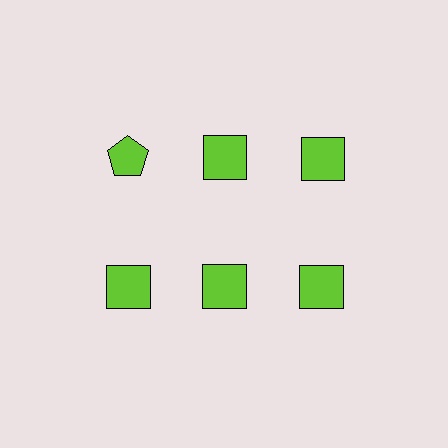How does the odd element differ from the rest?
It has a different shape: pentagon instead of square.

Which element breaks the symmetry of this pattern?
The lime pentagon in the top row, leftmost column breaks the symmetry. All other shapes are lime squares.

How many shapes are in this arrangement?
There are 6 shapes arranged in a grid pattern.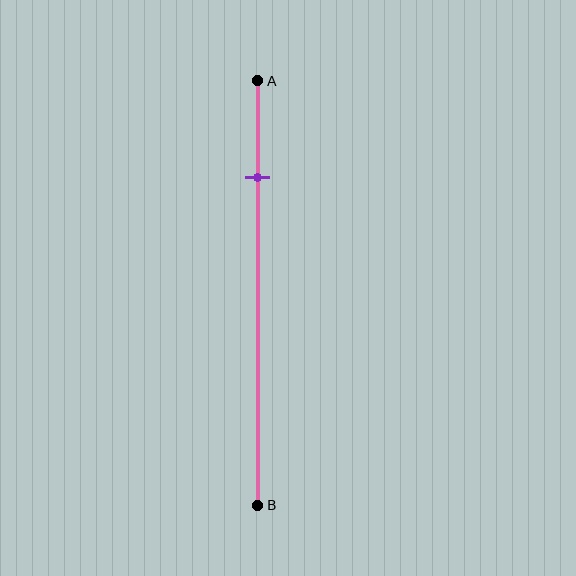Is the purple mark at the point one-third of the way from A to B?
No, the mark is at about 25% from A, not at the 33% one-third point.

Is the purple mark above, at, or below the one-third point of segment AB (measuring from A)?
The purple mark is above the one-third point of segment AB.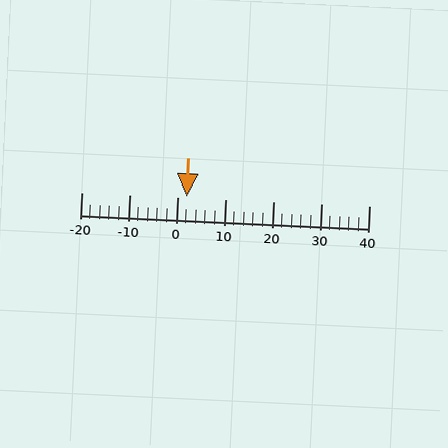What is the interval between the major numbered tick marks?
The major tick marks are spaced 10 units apart.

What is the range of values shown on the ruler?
The ruler shows values from -20 to 40.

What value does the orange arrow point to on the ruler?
The orange arrow points to approximately 2.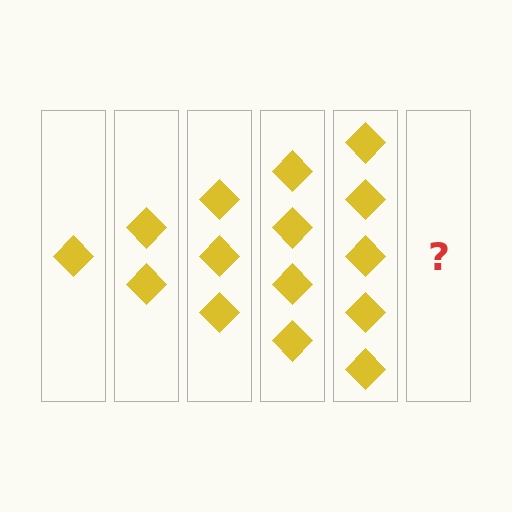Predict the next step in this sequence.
The next step is 6 diamonds.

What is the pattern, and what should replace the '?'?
The pattern is that each step adds one more diamond. The '?' should be 6 diamonds.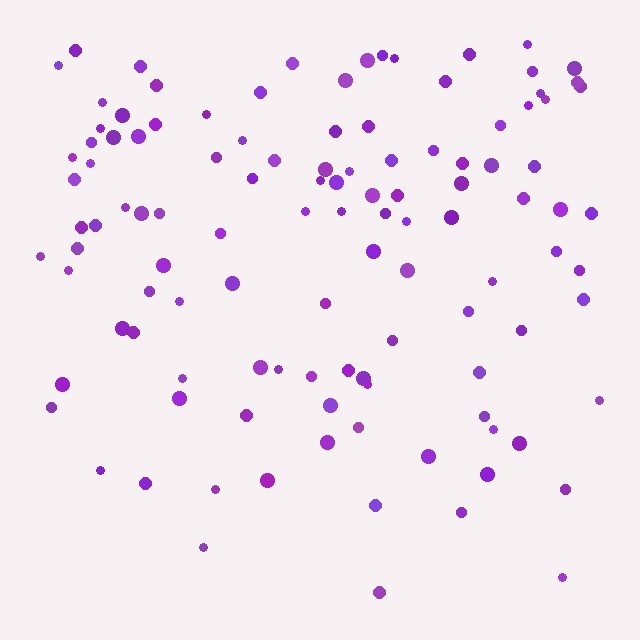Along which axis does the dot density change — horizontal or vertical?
Vertical.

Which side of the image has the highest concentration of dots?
The top.